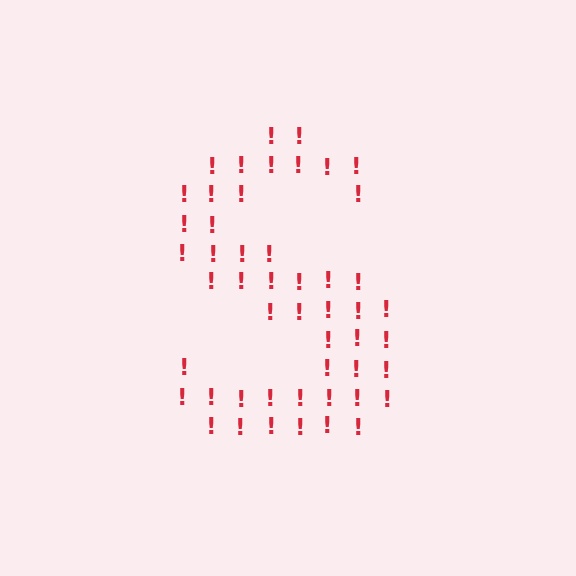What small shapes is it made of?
It is made of small exclamation marks.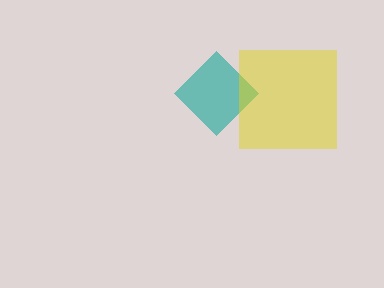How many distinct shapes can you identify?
There are 2 distinct shapes: a teal diamond, a yellow square.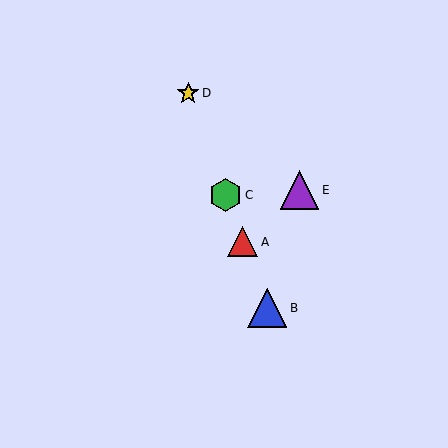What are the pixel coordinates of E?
Object E is at (300, 190).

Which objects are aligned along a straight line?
Objects A, B, C, D are aligned along a straight line.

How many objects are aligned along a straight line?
4 objects (A, B, C, D) are aligned along a straight line.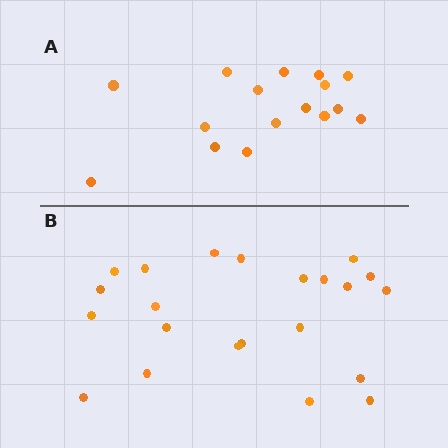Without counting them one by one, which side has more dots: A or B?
Region B (the bottom region) has more dots.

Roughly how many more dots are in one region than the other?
Region B has about 6 more dots than region A.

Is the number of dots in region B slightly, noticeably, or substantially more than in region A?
Region B has noticeably more, but not dramatically so. The ratio is roughly 1.4 to 1.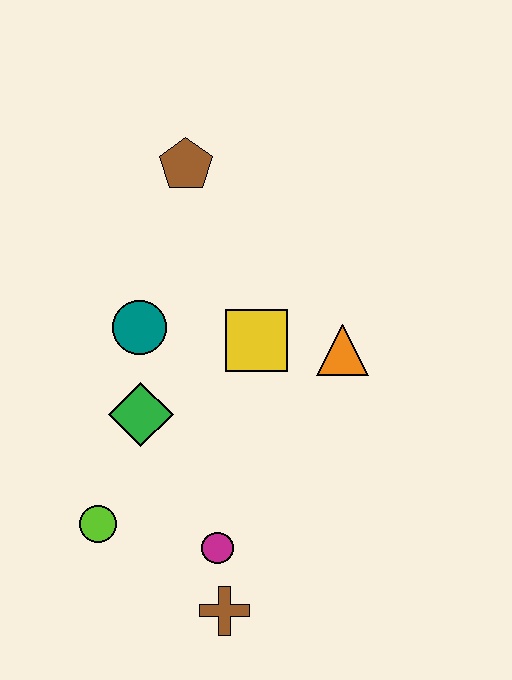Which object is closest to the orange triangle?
The yellow square is closest to the orange triangle.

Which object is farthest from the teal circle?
The brown cross is farthest from the teal circle.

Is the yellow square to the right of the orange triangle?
No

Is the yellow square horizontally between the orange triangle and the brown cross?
Yes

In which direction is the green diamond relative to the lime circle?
The green diamond is above the lime circle.